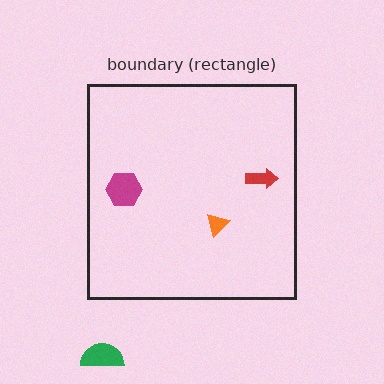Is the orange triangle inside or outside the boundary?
Inside.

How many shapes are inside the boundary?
3 inside, 1 outside.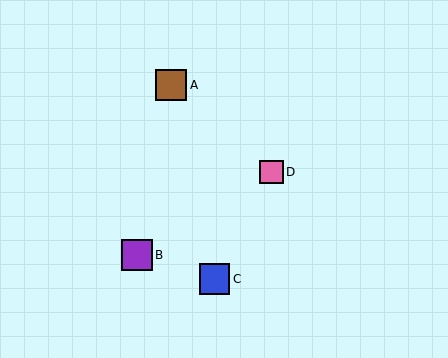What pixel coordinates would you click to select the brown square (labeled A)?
Click at (171, 85) to select the brown square A.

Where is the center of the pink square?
The center of the pink square is at (271, 172).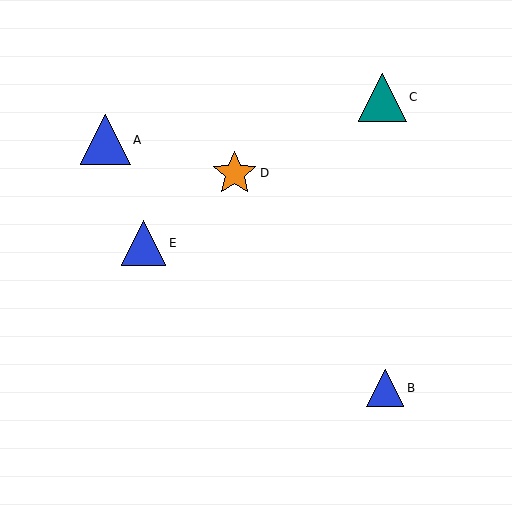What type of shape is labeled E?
Shape E is a blue triangle.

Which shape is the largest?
The blue triangle (labeled A) is the largest.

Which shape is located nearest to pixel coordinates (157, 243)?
The blue triangle (labeled E) at (143, 243) is nearest to that location.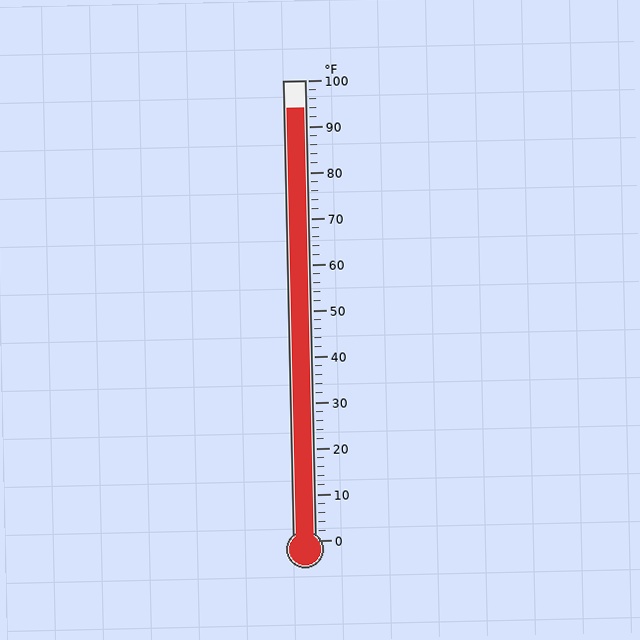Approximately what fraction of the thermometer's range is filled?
The thermometer is filled to approximately 95% of its range.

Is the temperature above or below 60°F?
The temperature is above 60°F.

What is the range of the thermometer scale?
The thermometer scale ranges from 0°F to 100°F.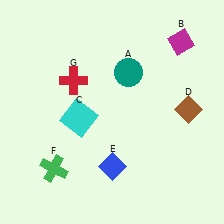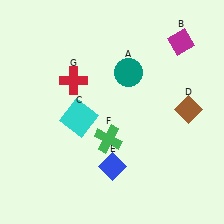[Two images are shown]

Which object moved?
The green cross (F) moved right.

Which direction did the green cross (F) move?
The green cross (F) moved right.